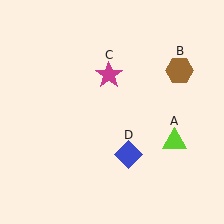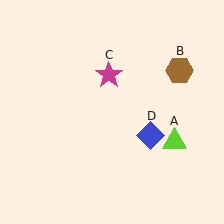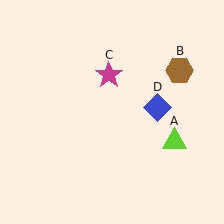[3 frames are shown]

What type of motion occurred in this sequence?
The blue diamond (object D) rotated counterclockwise around the center of the scene.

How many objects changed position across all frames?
1 object changed position: blue diamond (object D).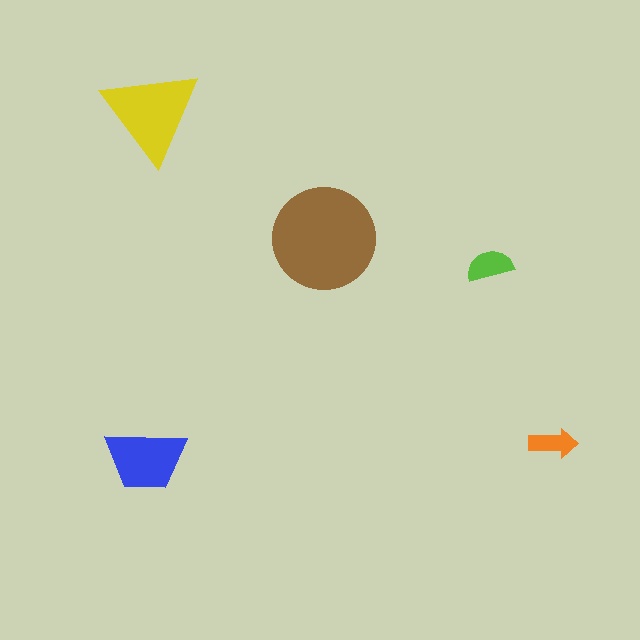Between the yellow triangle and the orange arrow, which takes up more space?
The yellow triangle.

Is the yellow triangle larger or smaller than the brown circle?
Smaller.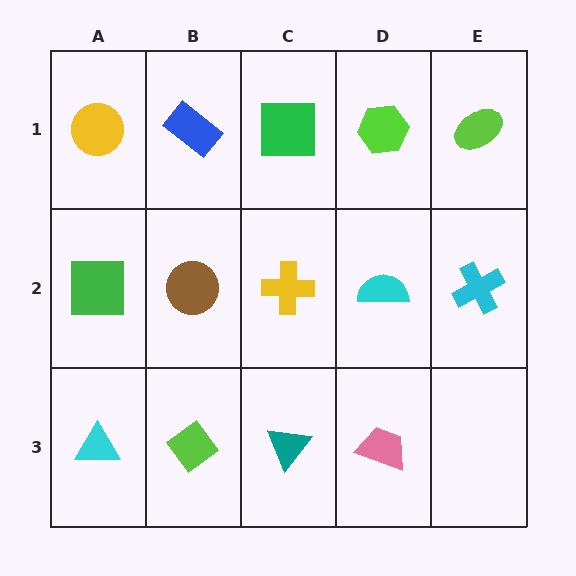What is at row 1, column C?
A green square.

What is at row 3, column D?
A pink trapezoid.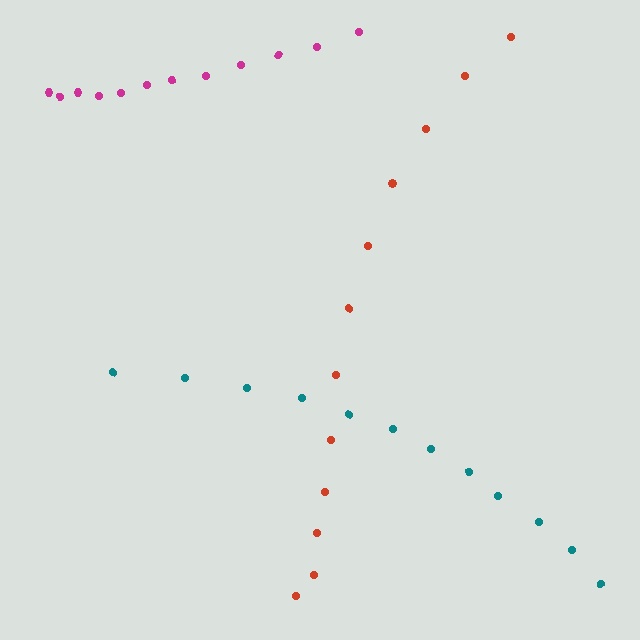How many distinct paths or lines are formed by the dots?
There are 3 distinct paths.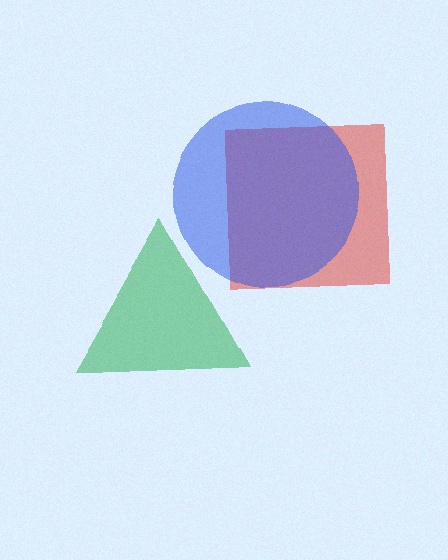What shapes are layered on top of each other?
The layered shapes are: a green triangle, a red square, a blue circle.